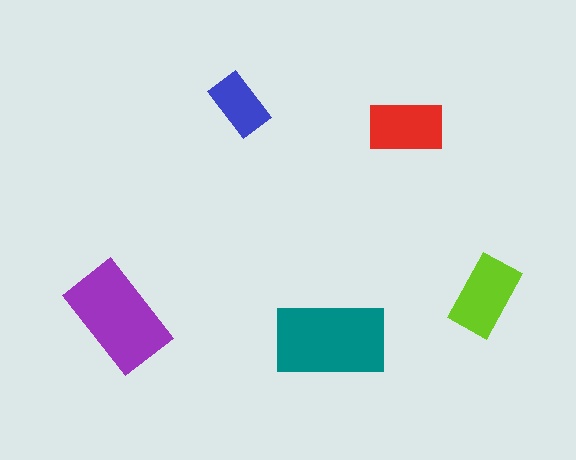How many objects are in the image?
There are 5 objects in the image.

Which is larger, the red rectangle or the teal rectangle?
The teal one.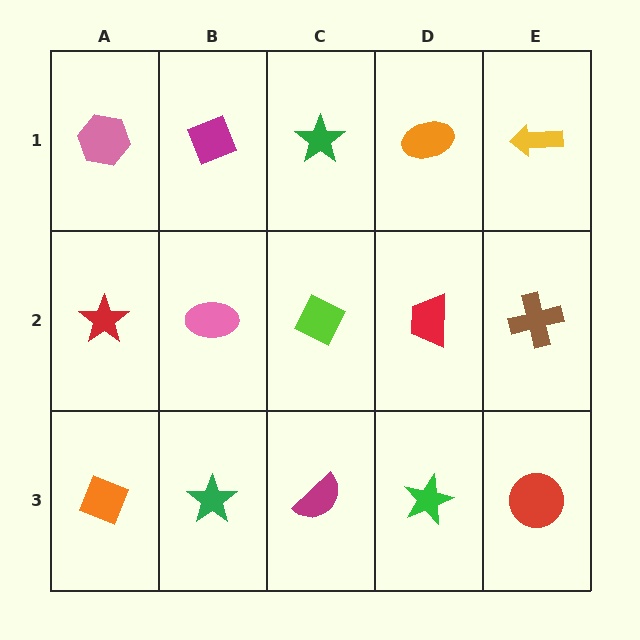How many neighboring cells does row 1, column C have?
3.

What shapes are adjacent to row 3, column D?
A red trapezoid (row 2, column D), a magenta semicircle (row 3, column C), a red circle (row 3, column E).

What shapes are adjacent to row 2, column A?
A pink hexagon (row 1, column A), an orange diamond (row 3, column A), a pink ellipse (row 2, column B).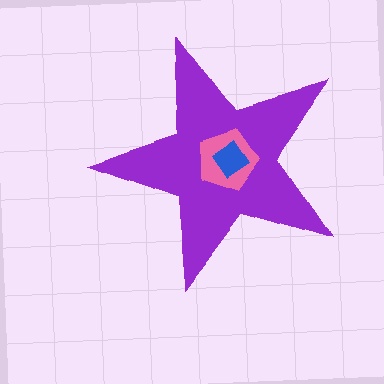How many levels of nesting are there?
3.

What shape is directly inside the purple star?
The pink pentagon.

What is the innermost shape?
The blue diamond.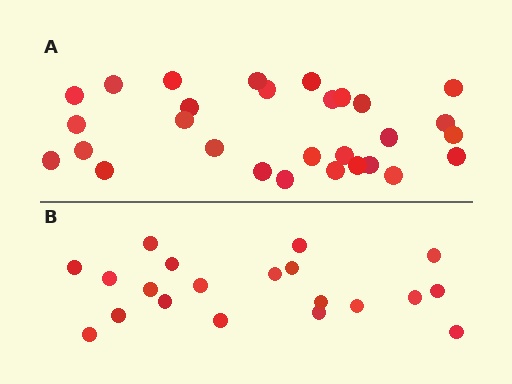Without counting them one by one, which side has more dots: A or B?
Region A (the top region) has more dots.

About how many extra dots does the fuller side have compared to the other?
Region A has roughly 8 or so more dots than region B.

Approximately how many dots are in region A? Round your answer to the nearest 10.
About 30 dots. (The exact count is 29, which rounds to 30.)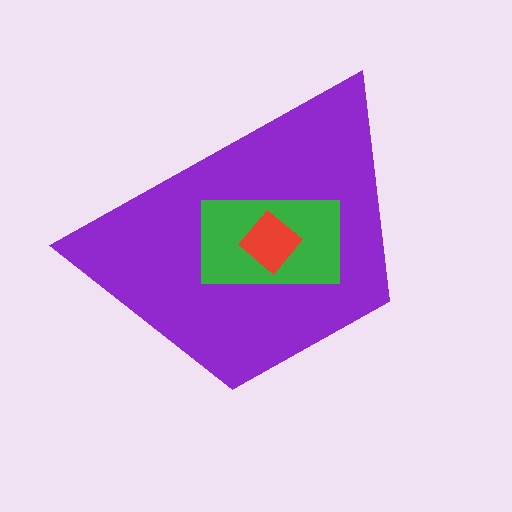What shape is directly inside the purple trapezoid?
The green rectangle.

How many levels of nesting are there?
3.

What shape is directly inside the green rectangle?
The red diamond.